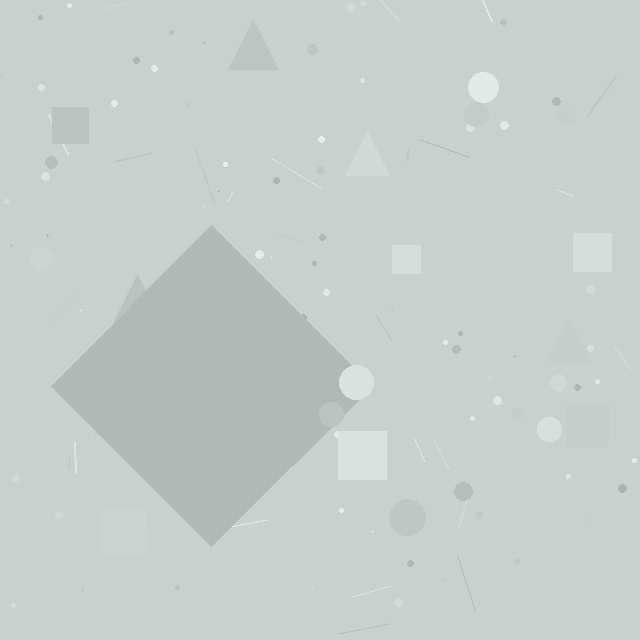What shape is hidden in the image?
A diamond is hidden in the image.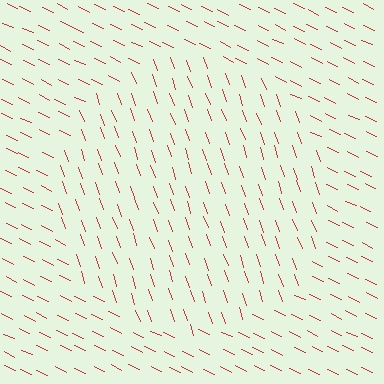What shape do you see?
I see a circle.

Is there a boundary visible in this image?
Yes, there is a texture boundary formed by a change in line orientation.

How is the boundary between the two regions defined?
The boundary is defined purely by a change in line orientation (approximately 45 degrees difference). All lines are the same color and thickness.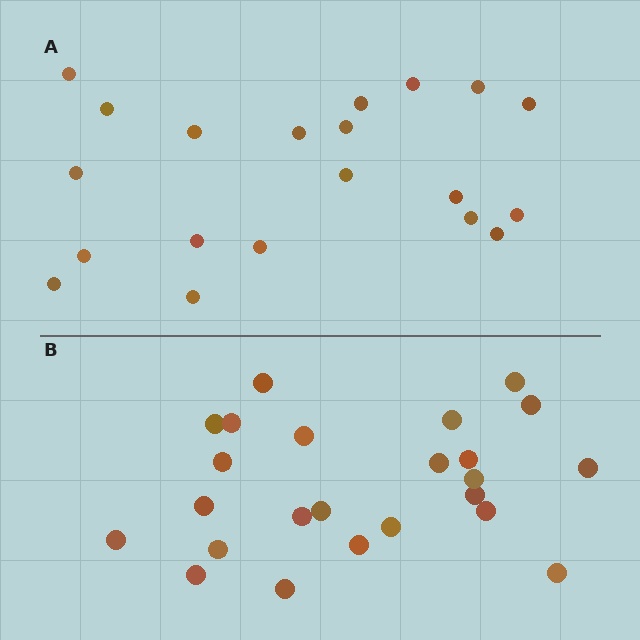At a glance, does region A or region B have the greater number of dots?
Region B (the bottom region) has more dots.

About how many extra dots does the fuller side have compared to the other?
Region B has about 4 more dots than region A.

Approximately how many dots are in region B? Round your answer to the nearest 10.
About 20 dots. (The exact count is 24, which rounds to 20.)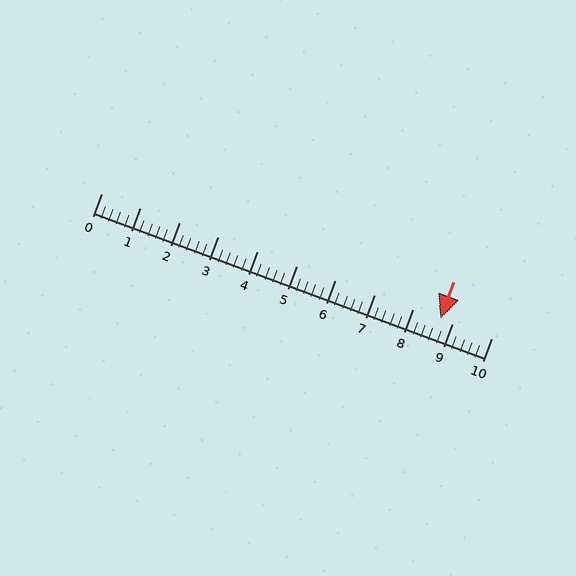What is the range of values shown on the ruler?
The ruler shows values from 0 to 10.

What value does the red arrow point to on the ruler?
The red arrow points to approximately 8.7.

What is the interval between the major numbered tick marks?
The major tick marks are spaced 1 units apart.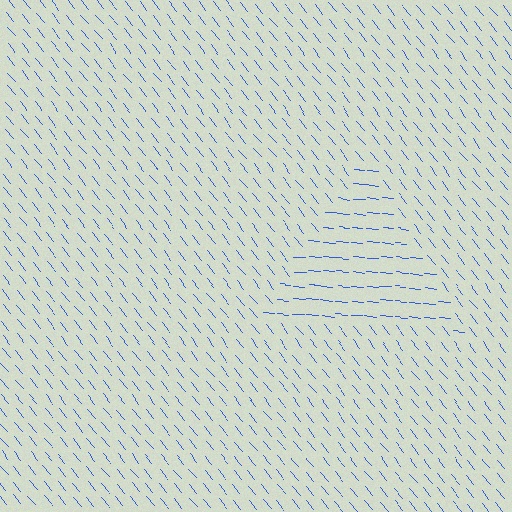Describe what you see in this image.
The image is filled with small blue line segments. A triangle region in the image has lines oriented differently from the surrounding lines, creating a visible texture boundary.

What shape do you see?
I see a triangle.